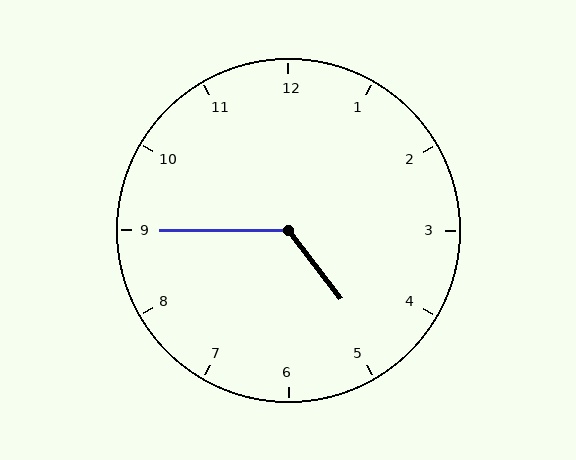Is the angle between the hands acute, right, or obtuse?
It is obtuse.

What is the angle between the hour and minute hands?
Approximately 128 degrees.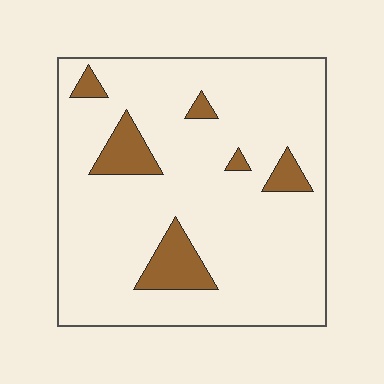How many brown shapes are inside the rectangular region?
6.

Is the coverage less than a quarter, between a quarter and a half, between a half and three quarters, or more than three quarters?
Less than a quarter.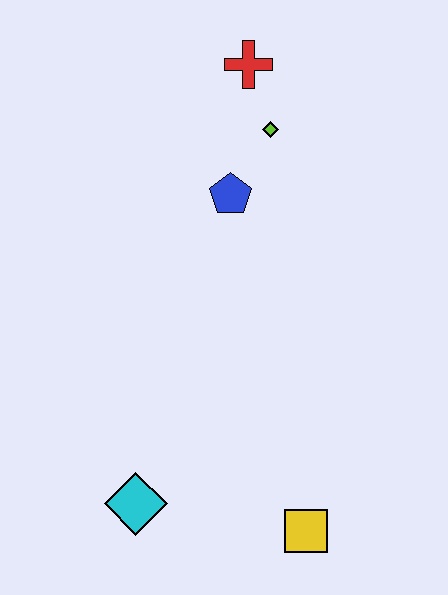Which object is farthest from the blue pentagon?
The yellow square is farthest from the blue pentagon.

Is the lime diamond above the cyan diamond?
Yes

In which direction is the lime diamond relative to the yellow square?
The lime diamond is above the yellow square.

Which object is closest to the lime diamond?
The red cross is closest to the lime diamond.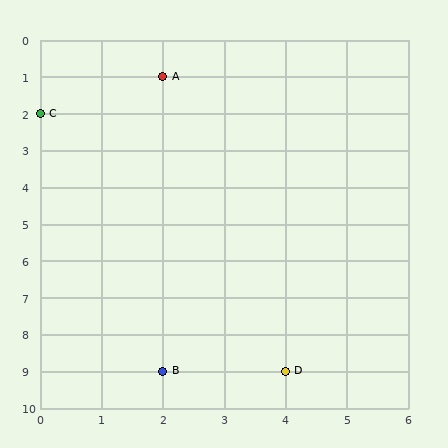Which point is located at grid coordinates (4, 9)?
Point D is at (4, 9).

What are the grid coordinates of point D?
Point D is at grid coordinates (4, 9).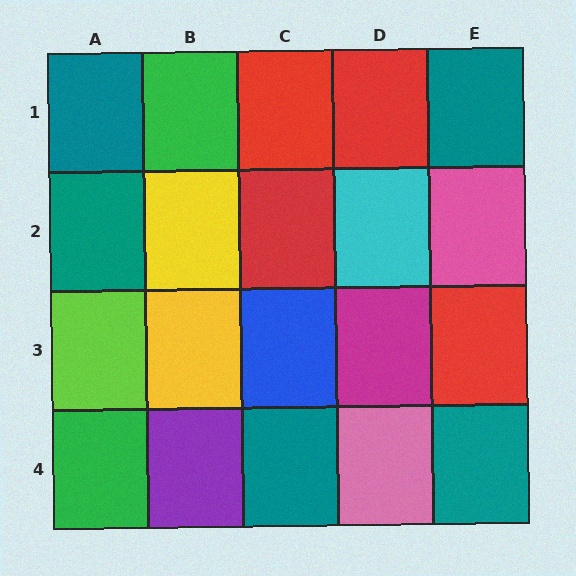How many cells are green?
2 cells are green.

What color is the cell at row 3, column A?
Lime.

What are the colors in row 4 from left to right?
Green, purple, teal, pink, teal.